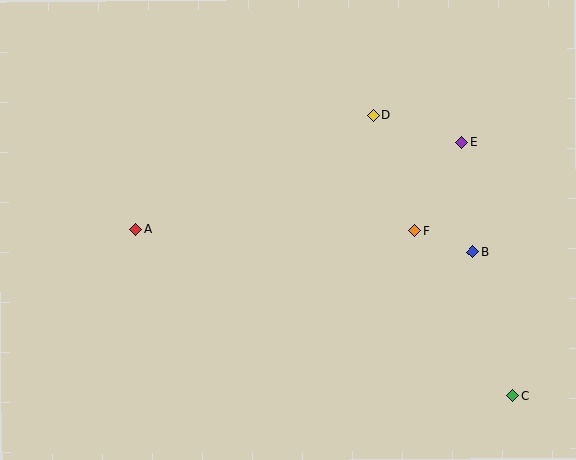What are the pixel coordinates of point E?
Point E is at (462, 142).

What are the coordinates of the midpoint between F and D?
The midpoint between F and D is at (394, 173).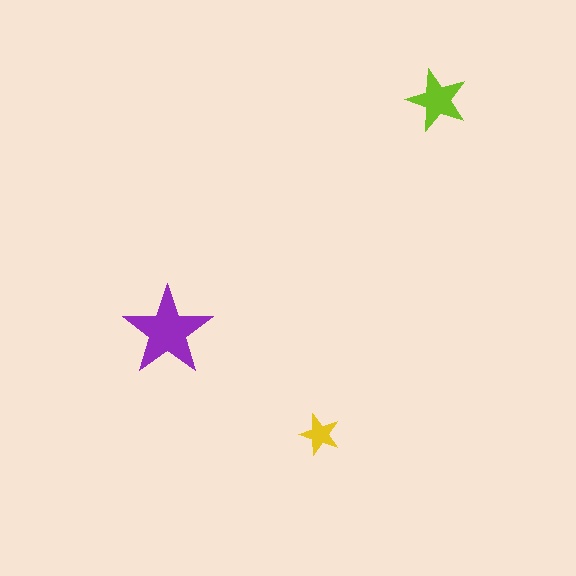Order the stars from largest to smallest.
the purple one, the lime one, the yellow one.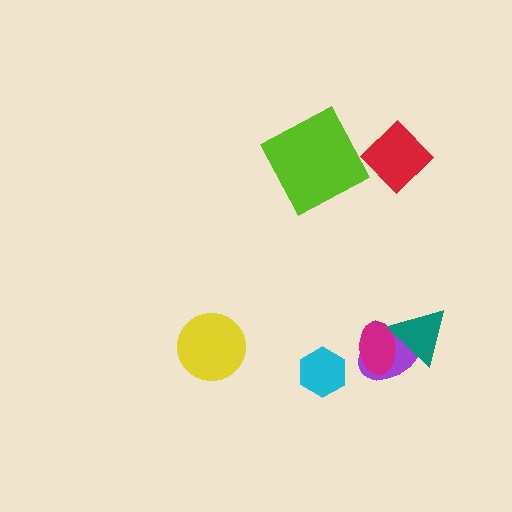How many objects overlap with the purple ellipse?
2 objects overlap with the purple ellipse.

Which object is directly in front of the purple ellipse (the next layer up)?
The magenta ellipse is directly in front of the purple ellipse.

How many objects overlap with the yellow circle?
0 objects overlap with the yellow circle.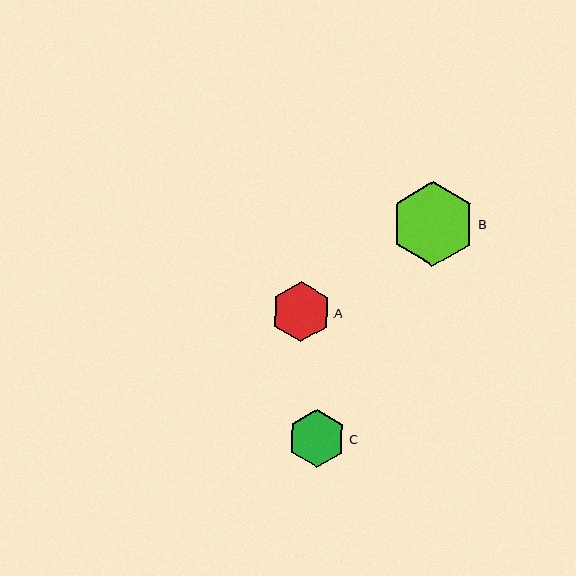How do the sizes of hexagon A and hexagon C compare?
Hexagon A and hexagon C are approximately the same size.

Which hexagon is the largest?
Hexagon B is the largest with a size of approximately 85 pixels.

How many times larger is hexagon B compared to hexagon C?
Hexagon B is approximately 1.5 times the size of hexagon C.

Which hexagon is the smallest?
Hexagon C is the smallest with a size of approximately 58 pixels.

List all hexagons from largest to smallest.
From largest to smallest: B, A, C.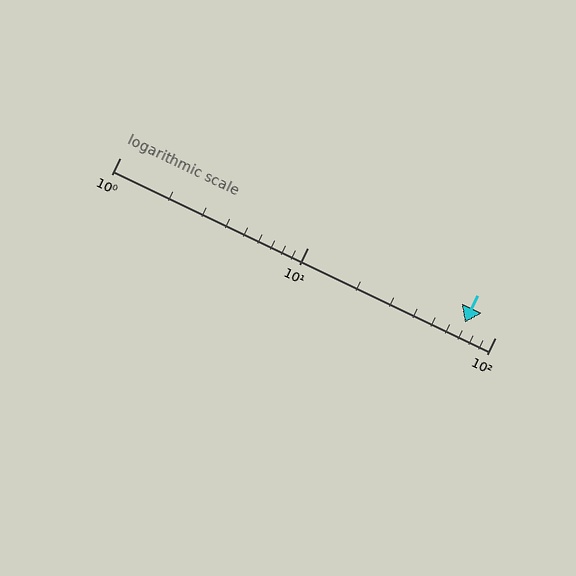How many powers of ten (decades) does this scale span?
The scale spans 2 decades, from 1 to 100.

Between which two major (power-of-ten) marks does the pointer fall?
The pointer is between 10 and 100.